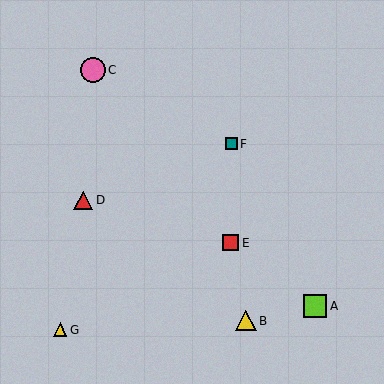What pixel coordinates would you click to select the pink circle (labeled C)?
Click at (93, 70) to select the pink circle C.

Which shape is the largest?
The pink circle (labeled C) is the largest.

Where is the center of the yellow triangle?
The center of the yellow triangle is at (60, 330).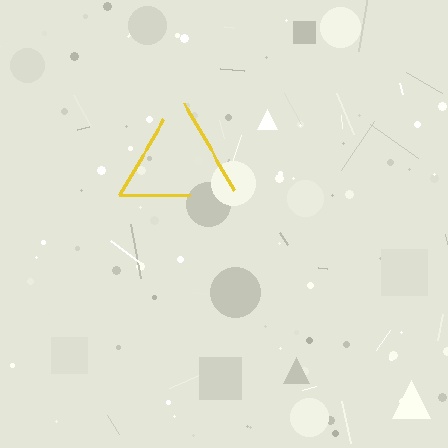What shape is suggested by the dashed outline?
The dashed outline suggests a triangle.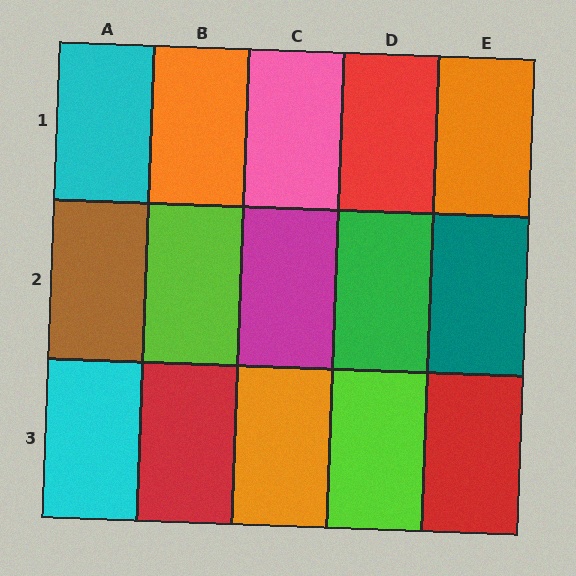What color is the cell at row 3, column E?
Red.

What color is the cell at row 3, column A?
Cyan.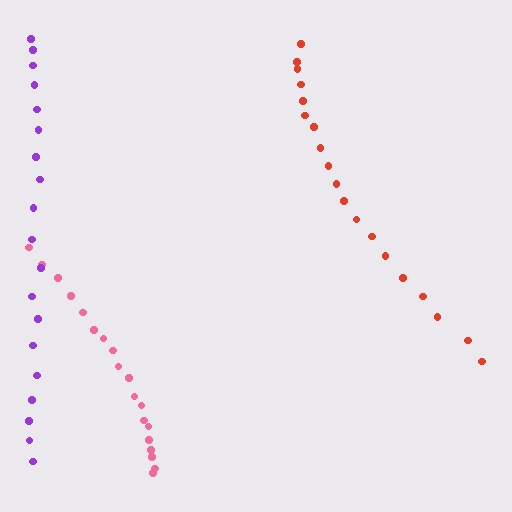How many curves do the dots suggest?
There are 3 distinct paths.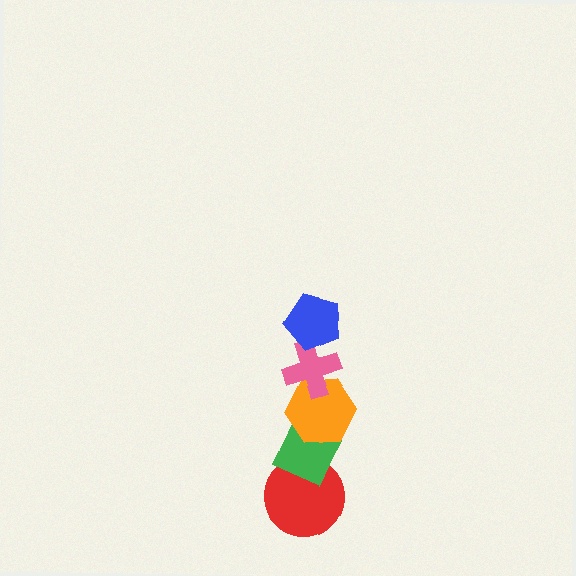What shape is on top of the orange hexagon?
The pink cross is on top of the orange hexagon.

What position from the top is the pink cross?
The pink cross is 2nd from the top.